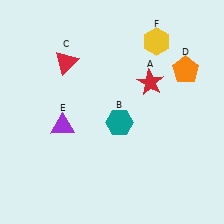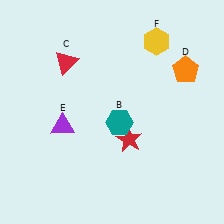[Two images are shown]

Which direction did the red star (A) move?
The red star (A) moved down.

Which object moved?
The red star (A) moved down.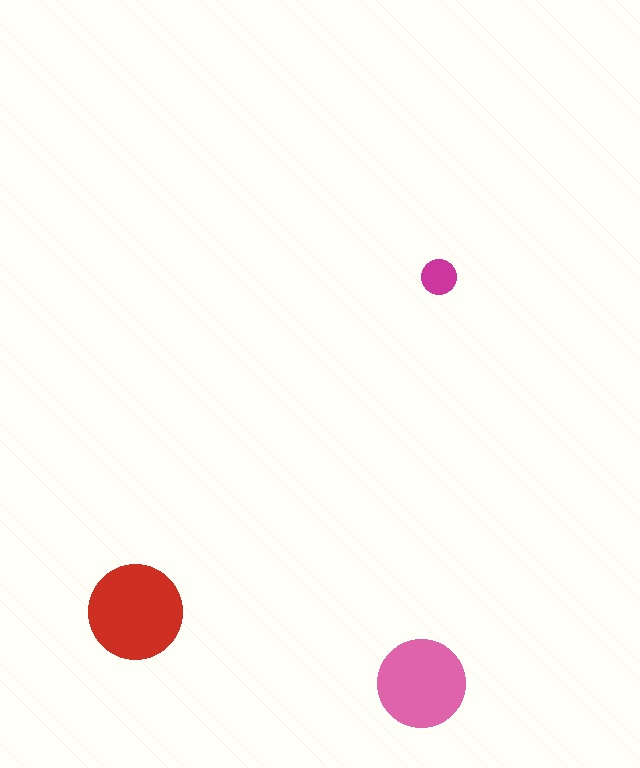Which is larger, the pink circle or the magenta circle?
The pink one.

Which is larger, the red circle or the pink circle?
The red one.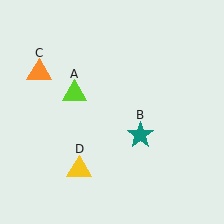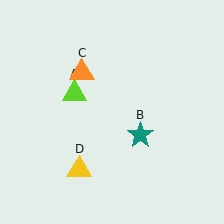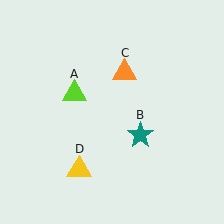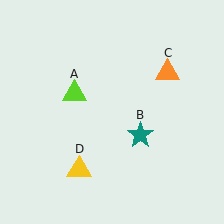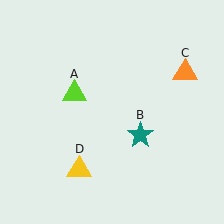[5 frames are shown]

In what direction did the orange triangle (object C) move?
The orange triangle (object C) moved right.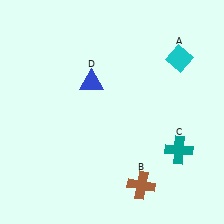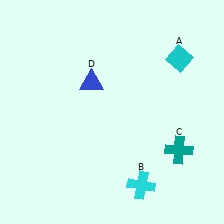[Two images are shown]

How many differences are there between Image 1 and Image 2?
There is 1 difference between the two images.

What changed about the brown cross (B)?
In Image 1, B is brown. In Image 2, it changed to cyan.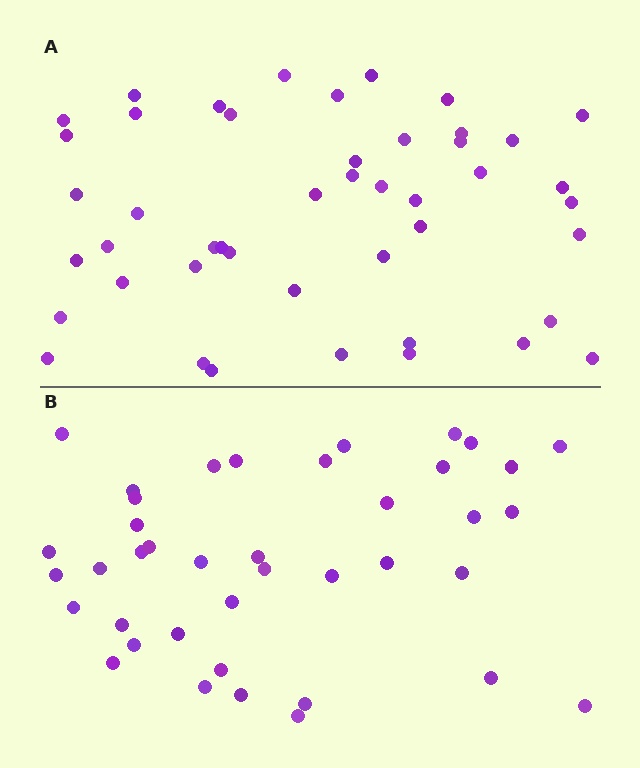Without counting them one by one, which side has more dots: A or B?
Region A (the top region) has more dots.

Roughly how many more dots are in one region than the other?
Region A has about 6 more dots than region B.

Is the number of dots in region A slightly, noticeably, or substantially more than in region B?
Region A has only slightly more — the two regions are fairly close. The ratio is roughly 1.1 to 1.